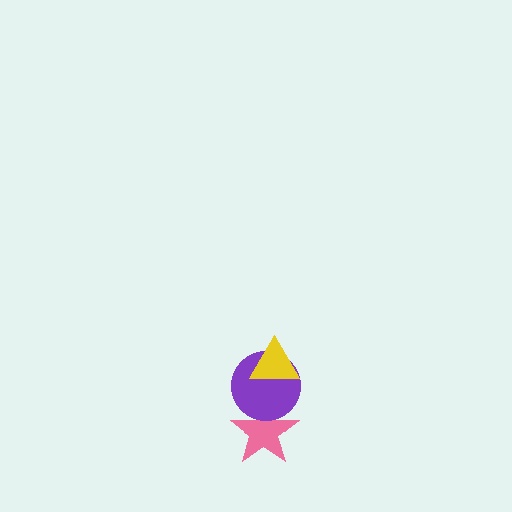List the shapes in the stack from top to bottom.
From top to bottom: the yellow triangle, the purple circle, the pink star.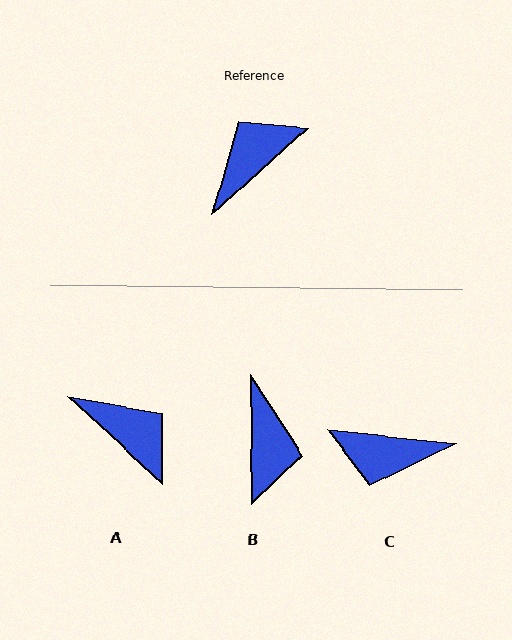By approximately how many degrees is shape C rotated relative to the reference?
Approximately 132 degrees counter-clockwise.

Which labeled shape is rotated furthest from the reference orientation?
C, about 132 degrees away.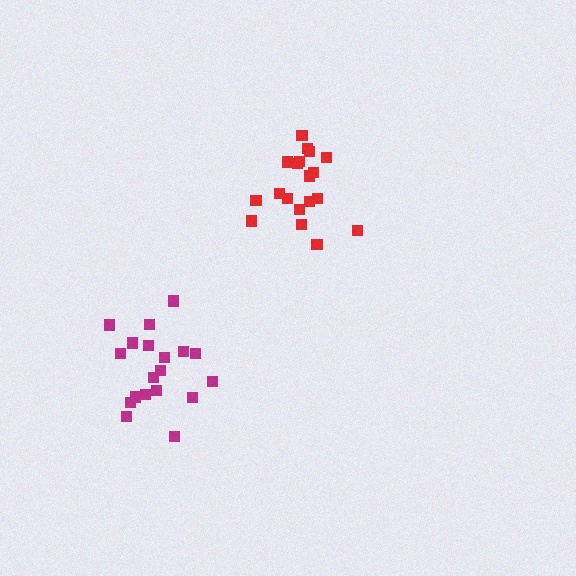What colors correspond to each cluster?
The clusters are colored: red, magenta.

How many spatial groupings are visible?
There are 2 spatial groupings.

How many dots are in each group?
Group 1: 19 dots, Group 2: 19 dots (38 total).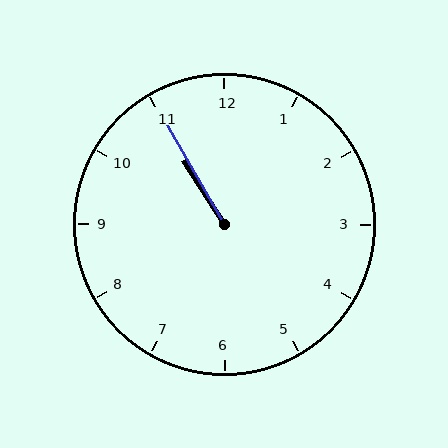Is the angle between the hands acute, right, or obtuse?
It is acute.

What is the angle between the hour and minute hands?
Approximately 2 degrees.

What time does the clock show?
10:55.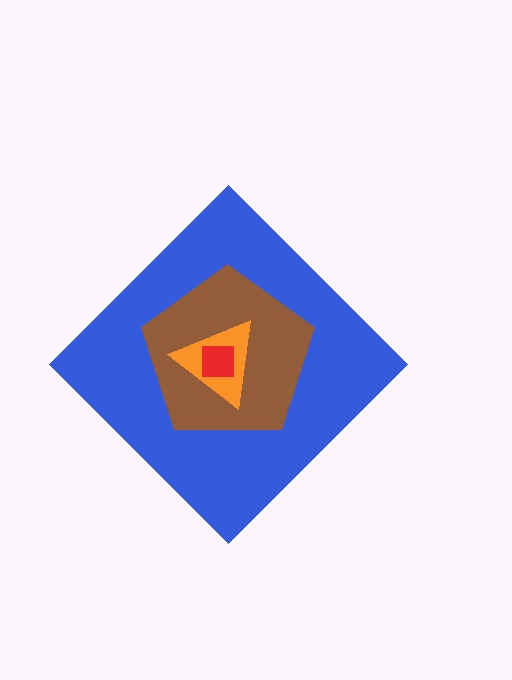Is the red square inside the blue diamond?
Yes.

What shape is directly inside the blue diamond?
The brown pentagon.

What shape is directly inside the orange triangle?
The red square.